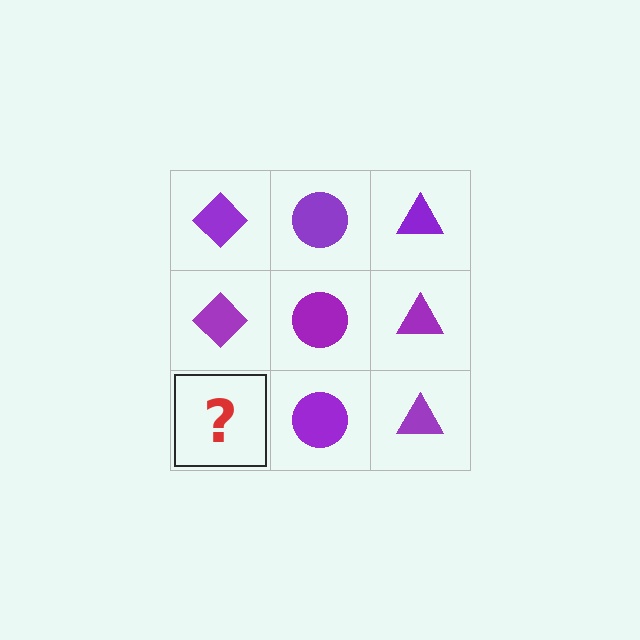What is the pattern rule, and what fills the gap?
The rule is that each column has a consistent shape. The gap should be filled with a purple diamond.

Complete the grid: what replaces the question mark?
The question mark should be replaced with a purple diamond.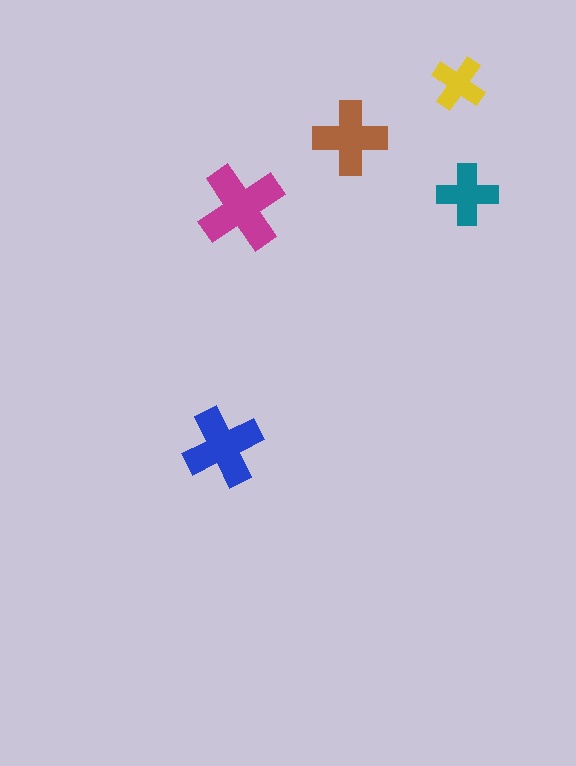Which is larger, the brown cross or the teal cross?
The brown one.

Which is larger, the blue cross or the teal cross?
The blue one.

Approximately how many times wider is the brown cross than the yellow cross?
About 1.5 times wider.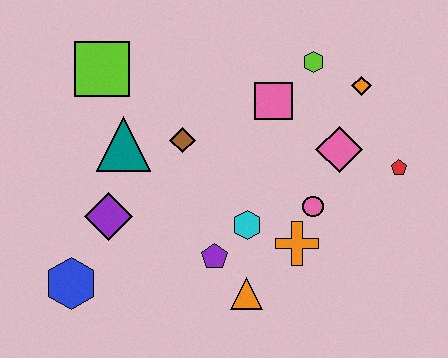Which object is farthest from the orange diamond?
The blue hexagon is farthest from the orange diamond.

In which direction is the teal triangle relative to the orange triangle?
The teal triangle is above the orange triangle.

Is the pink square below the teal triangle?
No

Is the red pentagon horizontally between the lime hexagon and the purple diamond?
No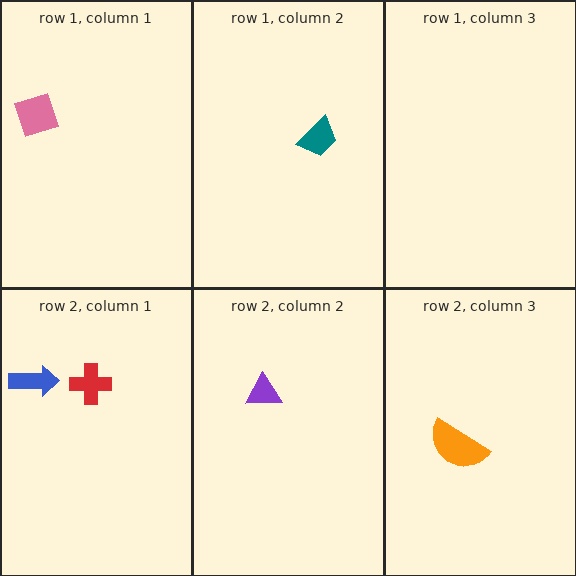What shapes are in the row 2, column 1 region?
The red cross, the blue arrow.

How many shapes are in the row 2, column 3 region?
1.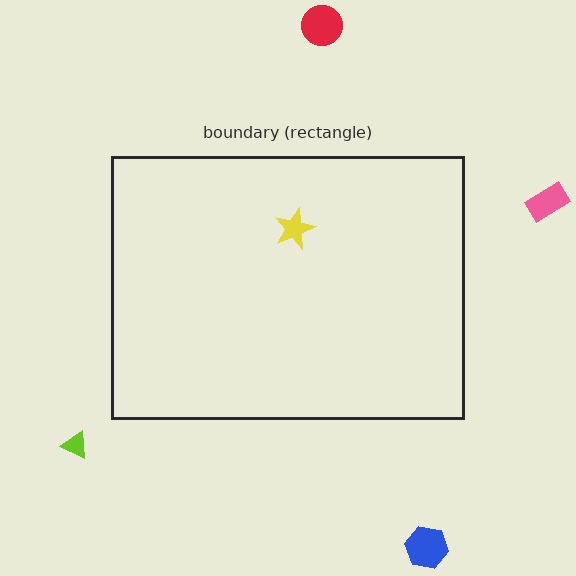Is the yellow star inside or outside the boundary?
Inside.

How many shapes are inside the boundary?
1 inside, 4 outside.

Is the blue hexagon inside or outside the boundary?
Outside.